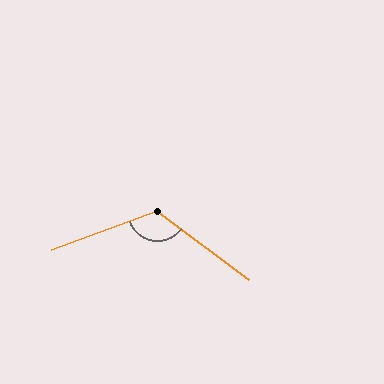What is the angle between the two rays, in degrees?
Approximately 123 degrees.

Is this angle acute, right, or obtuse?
It is obtuse.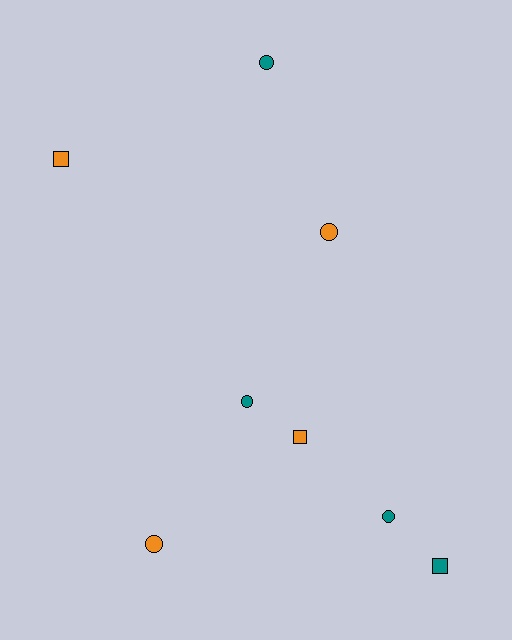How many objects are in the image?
There are 8 objects.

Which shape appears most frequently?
Circle, with 5 objects.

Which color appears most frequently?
Teal, with 4 objects.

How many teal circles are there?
There are 3 teal circles.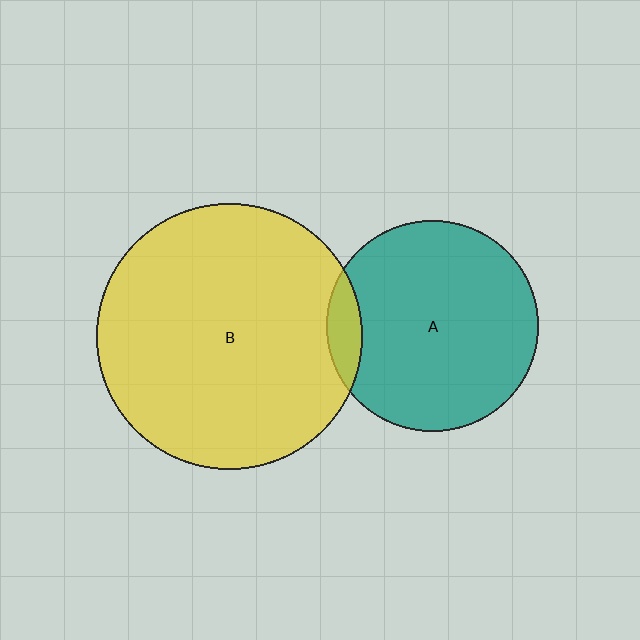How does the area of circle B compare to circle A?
Approximately 1.6 times.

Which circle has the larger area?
Circle B (yellow).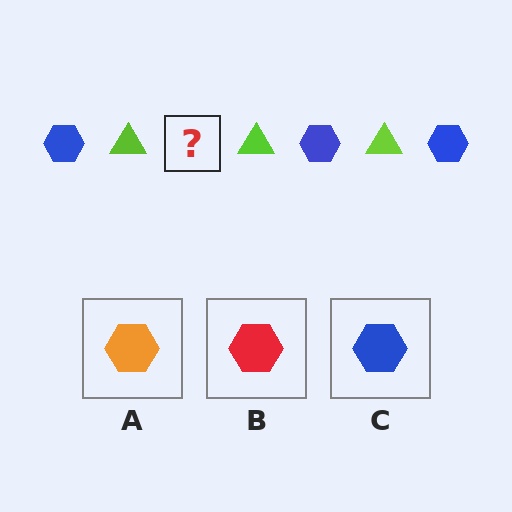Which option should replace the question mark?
Option C.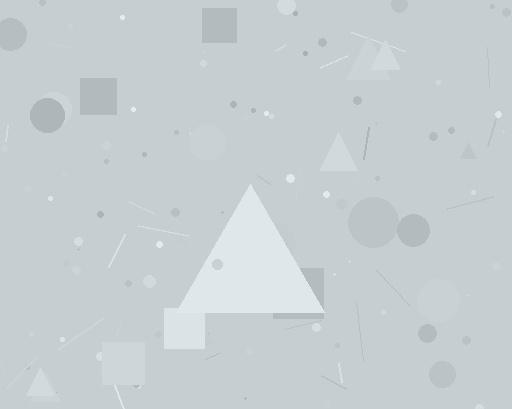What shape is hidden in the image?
A triangle is hidden in the image.